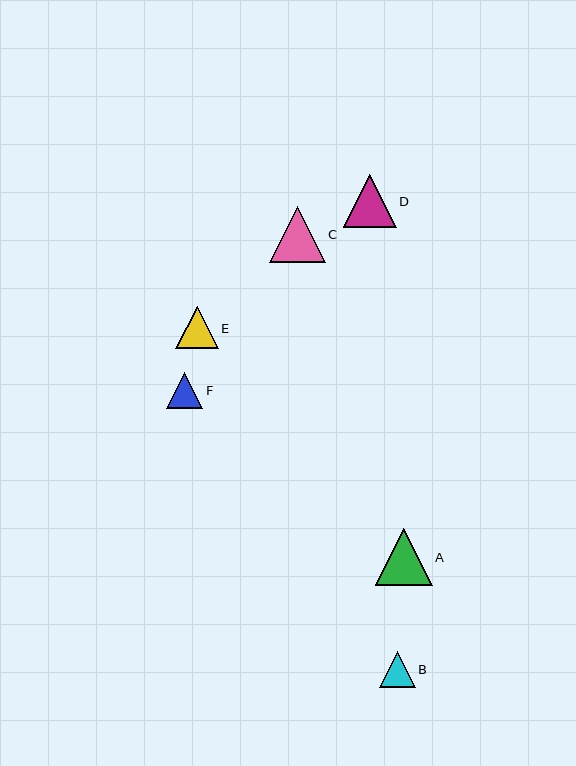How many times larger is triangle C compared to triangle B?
Triangle C is approximately 1.5 times the size of triangle B.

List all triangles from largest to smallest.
From largest to smallest: A, C, D, E, F, B.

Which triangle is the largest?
Triangle A is the largest with a size of approximately 57 pixels.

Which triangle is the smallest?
Triangle B is the smallest with a size of approximately 36 pixels.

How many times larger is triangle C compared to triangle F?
Triangle C is approximately 1.5 times the size of triangle F.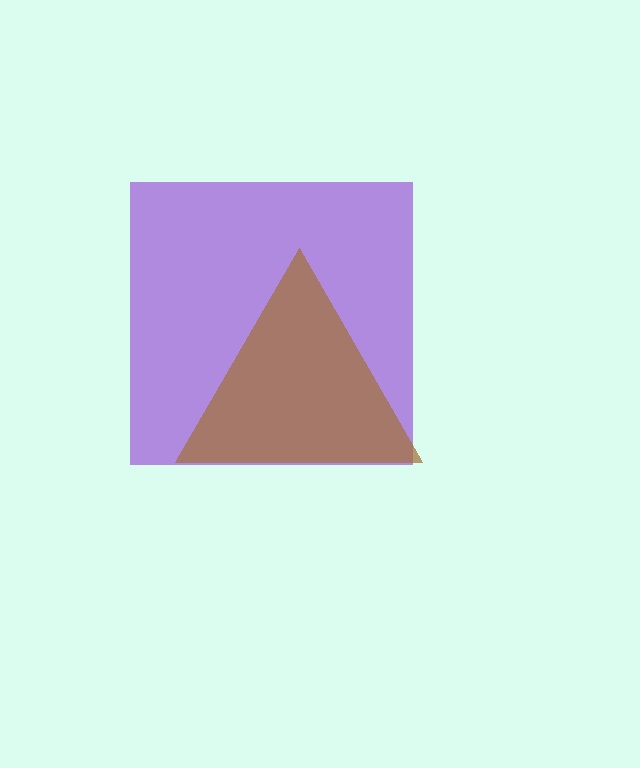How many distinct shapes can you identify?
There are 2 distinct shapes: a purple square, a brown triangle.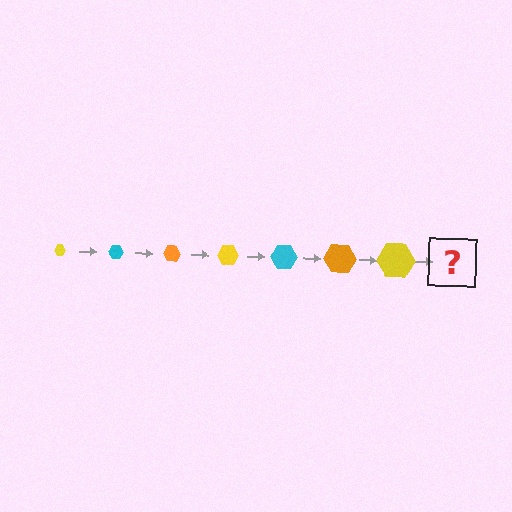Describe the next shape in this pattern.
It should be a cyan hexagon, larger than the previous one.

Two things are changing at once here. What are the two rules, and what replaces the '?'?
The two rules are that the hexagon grows larger each step and the color cycles through yellow, cyan, and orange. The '?' should be a cyan hexagon, larger than the previous one.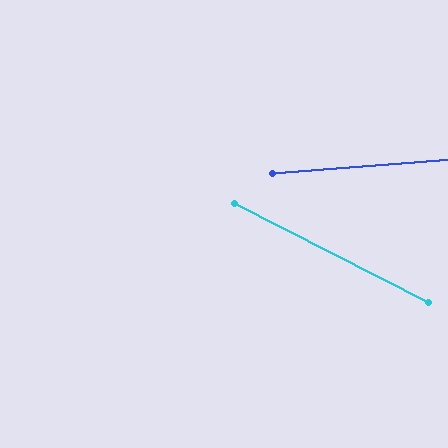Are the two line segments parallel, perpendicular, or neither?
Neither parallel nor perpendicular — they differ by about 32°.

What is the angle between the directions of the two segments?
Approximately 32 degrees.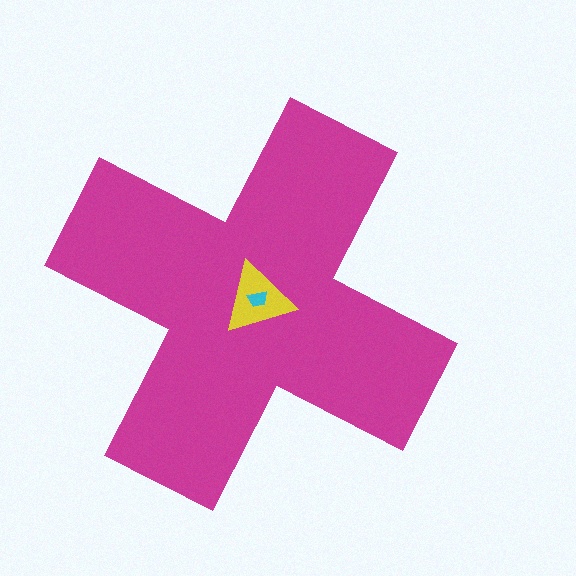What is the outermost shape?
The magenta cross.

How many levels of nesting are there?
3.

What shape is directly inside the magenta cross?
The yellow triangle.